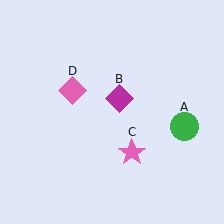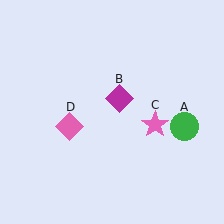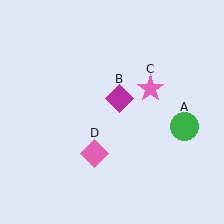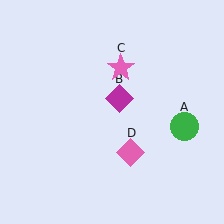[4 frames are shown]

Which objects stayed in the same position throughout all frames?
Green circle (object A) and magenta diamond (object B) remained stationary.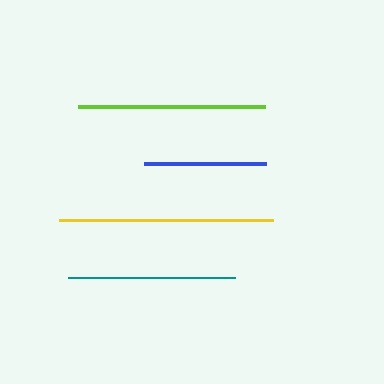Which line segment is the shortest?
The blue line is the shortest at approximately 123 pixels.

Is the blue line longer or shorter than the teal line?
The teal line is longer than the blue line.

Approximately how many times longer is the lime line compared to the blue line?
The lime line is approximately 1.5 times the length of the blue line.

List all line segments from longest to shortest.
From longest to shortest: yellow, lime, teal, blue.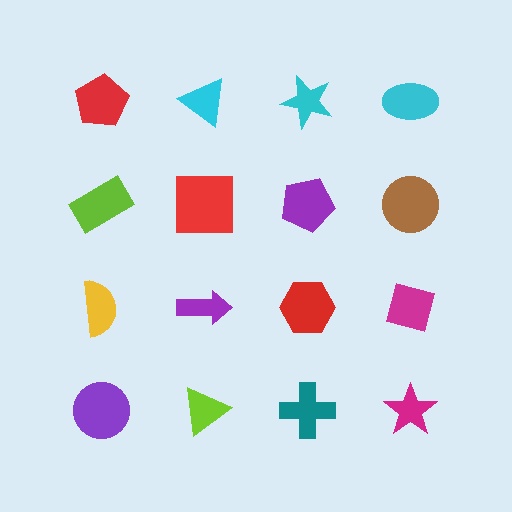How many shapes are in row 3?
4 shapes.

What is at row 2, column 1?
A lime rectangle.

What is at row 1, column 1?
A red pentagon.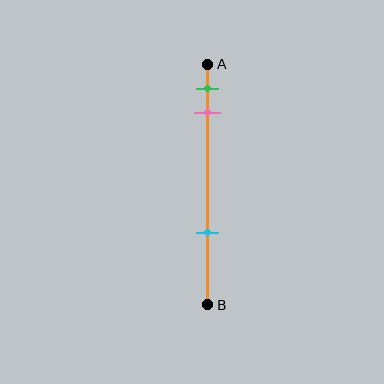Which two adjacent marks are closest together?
The green and pink marks are the closest adjacent pair.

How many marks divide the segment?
There are 3 marks dividing the segment.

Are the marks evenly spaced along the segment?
No, the marks are not evenly spaced.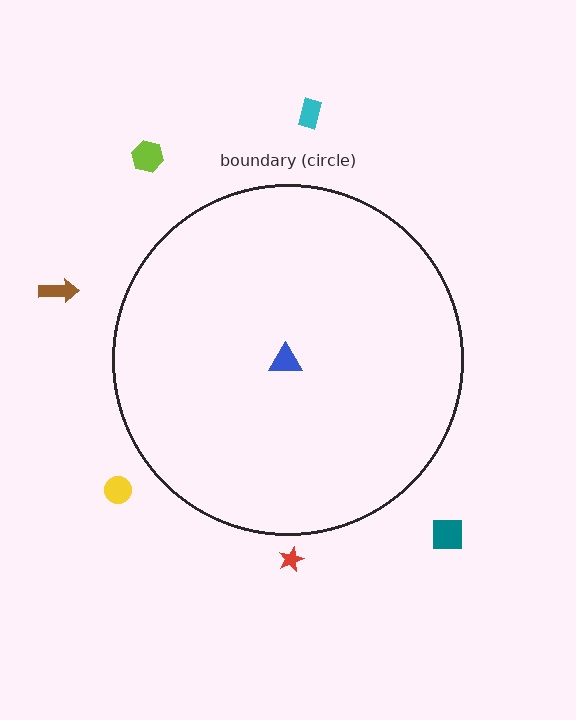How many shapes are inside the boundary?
1 inside, 6 outside.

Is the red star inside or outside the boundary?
Outside.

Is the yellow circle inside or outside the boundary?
Outside.